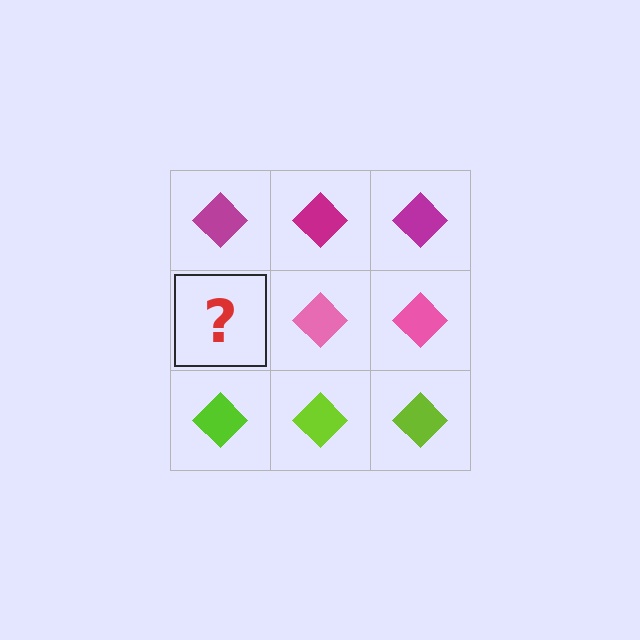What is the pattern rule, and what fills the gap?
The rule is that each row has a consistent color. The gap should be filled with a pink diamond.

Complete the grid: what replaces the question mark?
The question mark should be replaced with a pink diamond.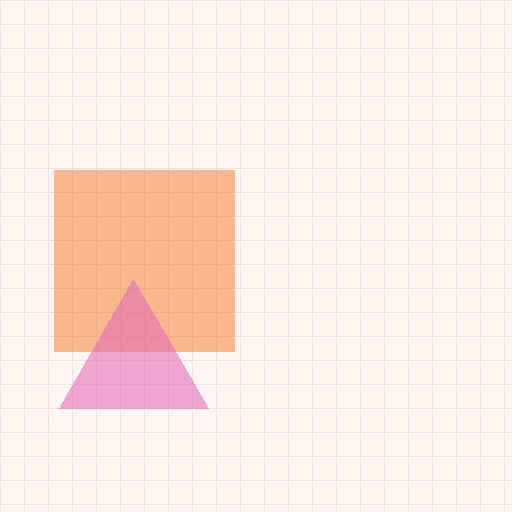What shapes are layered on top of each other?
The layered shapes are: an orange square, a pink triangle.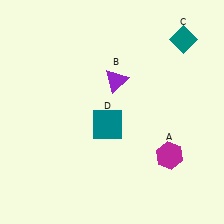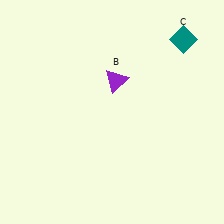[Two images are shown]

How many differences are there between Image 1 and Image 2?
There are 2 differences between the two images.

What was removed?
The teal square (D), the magenta hexagon (A) were removed in Image 2.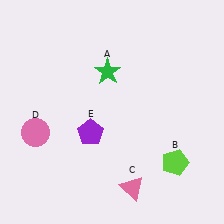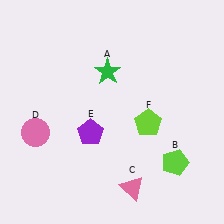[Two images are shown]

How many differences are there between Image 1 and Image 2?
There is 1 difference between the two images.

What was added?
A lime pentagon (F) was added in Image 2.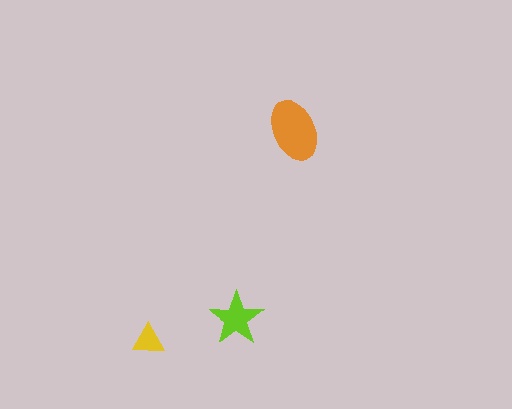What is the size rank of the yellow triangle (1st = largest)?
3rd.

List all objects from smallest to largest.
The yellow triangle, the lime star, the orange ellipse.